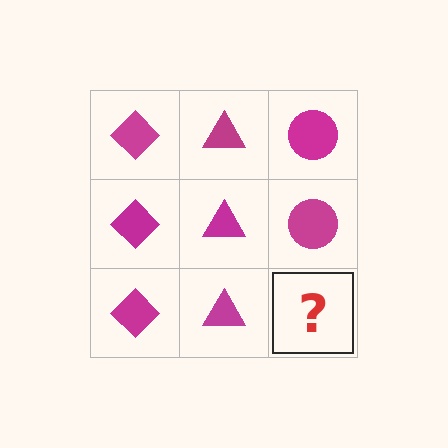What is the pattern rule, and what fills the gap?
The rule is that each column has a consistent shape. The gap should be filled with a magenta circle.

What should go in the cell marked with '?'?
The missing cell should contain a magenta circle.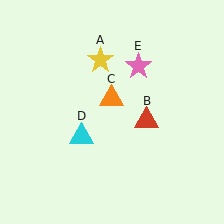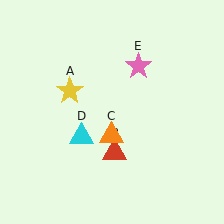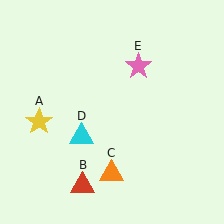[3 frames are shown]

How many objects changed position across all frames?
3 objects changed position: yellow star (object A), red triangle (object B), orange triangle (object C).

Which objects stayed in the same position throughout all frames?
Cyan triangle (object D) and pink star (object E) remained stationary.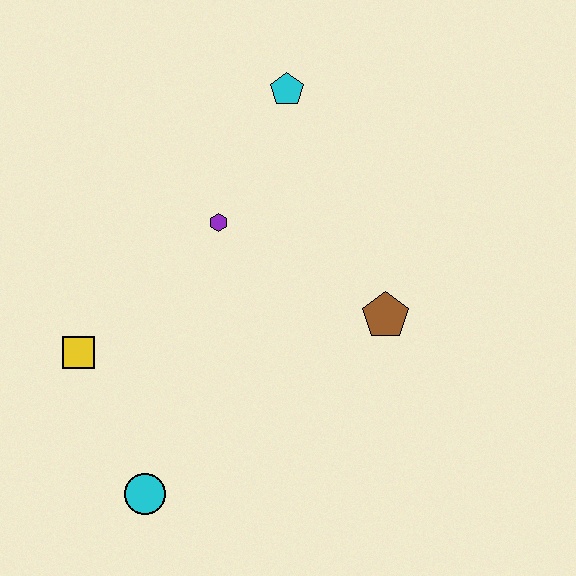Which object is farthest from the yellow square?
The cyan pentagon is farthest from the yellow square.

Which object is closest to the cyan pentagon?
The purple hexagon is closest to the cyan pentagon.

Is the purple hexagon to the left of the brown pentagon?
Yes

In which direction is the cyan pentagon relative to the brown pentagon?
The cyan pentagon is above the brown pentagon.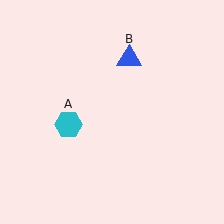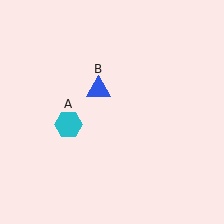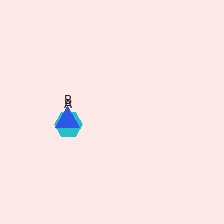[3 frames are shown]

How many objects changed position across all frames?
1 object changed position: blue triangle (object B).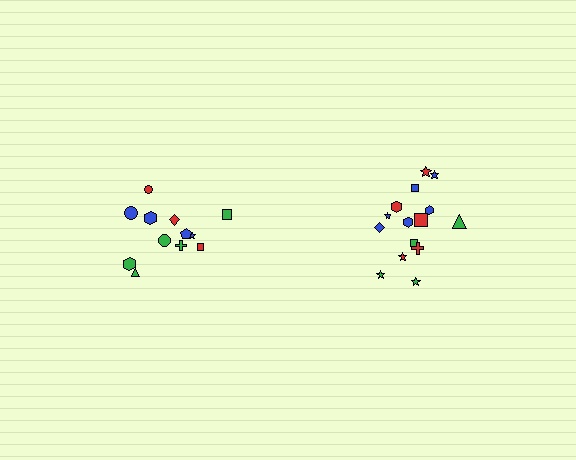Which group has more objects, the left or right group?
The right group.